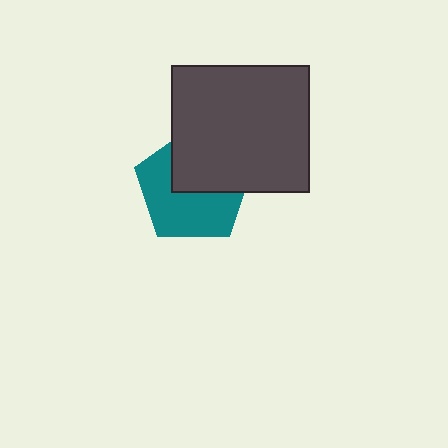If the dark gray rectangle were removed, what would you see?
You would see the complete teal pentagon.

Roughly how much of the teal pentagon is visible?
About half of it is visible (roughly 56%).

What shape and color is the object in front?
The object in front is a dark gray rectangle.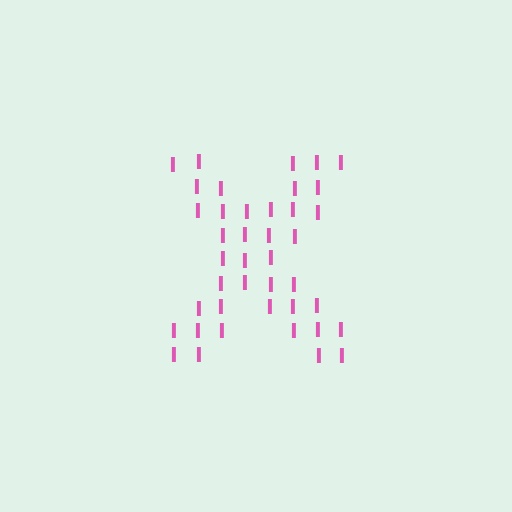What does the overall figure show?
The overall figure shows the letter X.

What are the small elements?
The small elements are letter I's.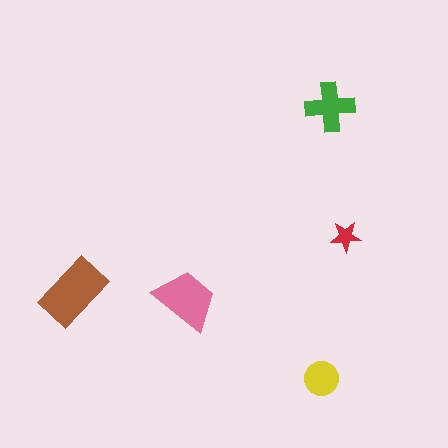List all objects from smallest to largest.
The red star, the yellow circle, the green cross, the pink trapezoid, the brown rectangle.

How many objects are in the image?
There are 5 objects in the image.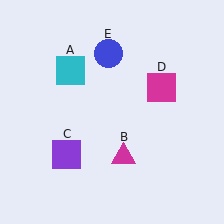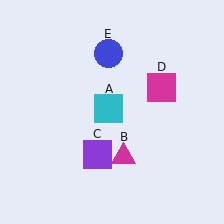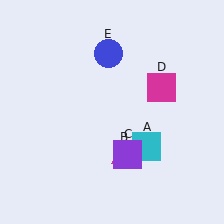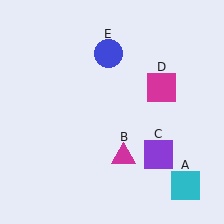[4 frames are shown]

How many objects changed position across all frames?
2 objects changed position: cyan square (object A), purple square (object C).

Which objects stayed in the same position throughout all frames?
Magenta triangle (object B) and magenta square (object D) and blue circle (object E) remained stationary.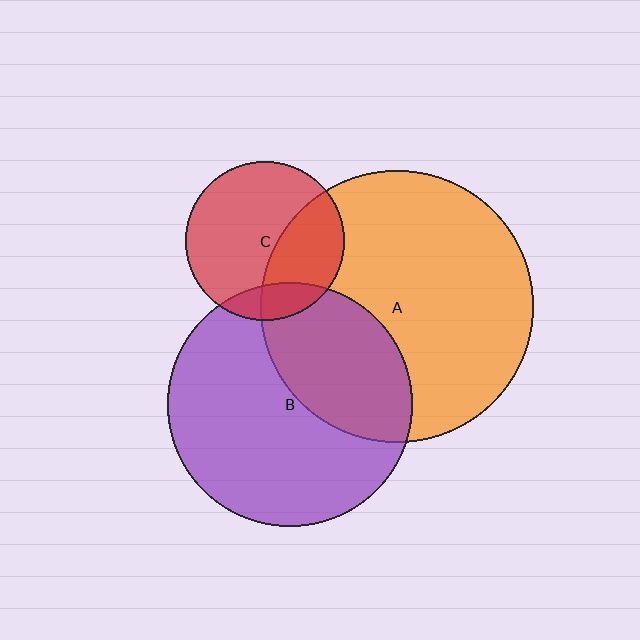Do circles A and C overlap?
Yes.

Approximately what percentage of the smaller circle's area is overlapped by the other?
Approximately 35%.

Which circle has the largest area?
Circle A (orange).